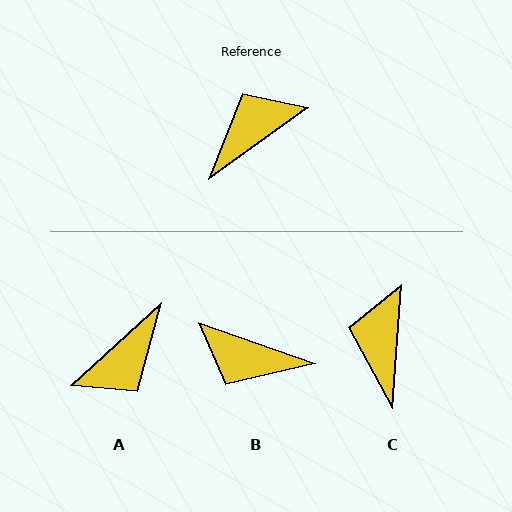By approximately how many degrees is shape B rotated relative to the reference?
Approximately 125 degrees counter-clockwise.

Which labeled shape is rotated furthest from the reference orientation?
A, about 173 degrees away.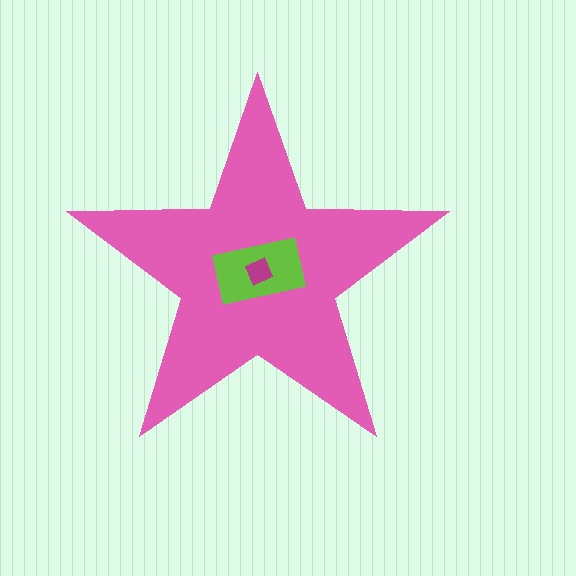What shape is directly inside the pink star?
The lime rectangle.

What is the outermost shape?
The pink star.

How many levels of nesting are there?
3.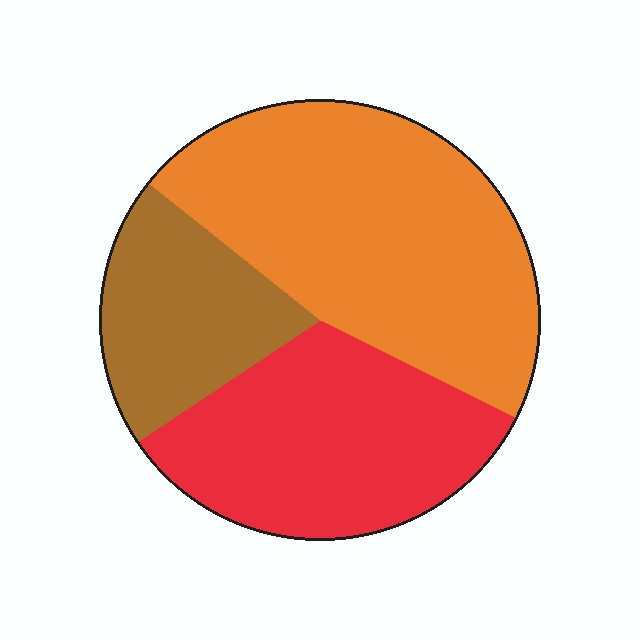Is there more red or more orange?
Orange.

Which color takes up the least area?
Brown, at roughly 20%.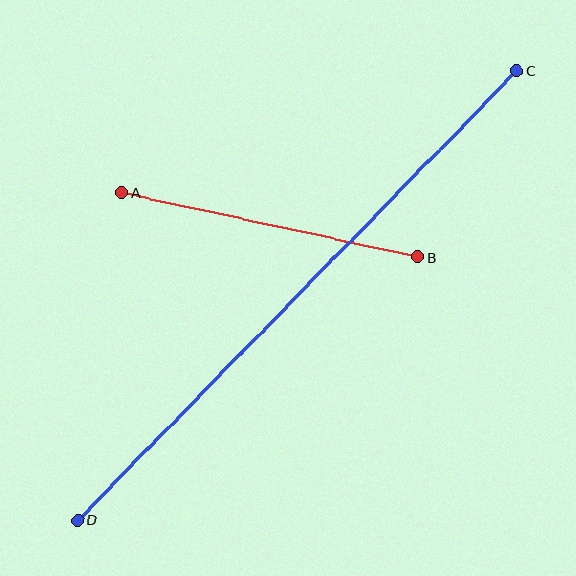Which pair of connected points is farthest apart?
Points C and D are farthest apart.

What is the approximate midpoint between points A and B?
The midpoint is at approximately (270, 225) pixels.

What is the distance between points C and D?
The distance is approximately 629 pixels.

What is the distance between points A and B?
The distance is approximately 303 pixels.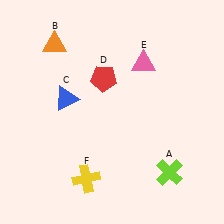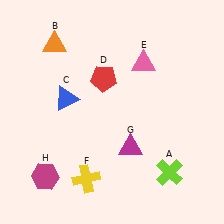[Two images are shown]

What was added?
A magenta triangle (G), a magenta hexagon (H) were added in Image 2.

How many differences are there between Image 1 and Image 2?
There are 2 differences between the two images.